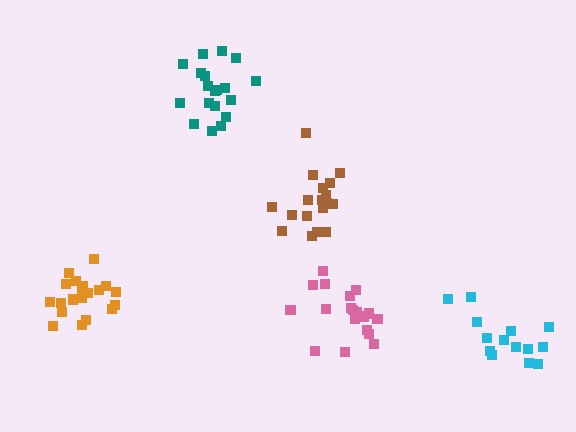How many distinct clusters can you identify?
There are 5 distinct clusters.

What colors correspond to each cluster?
The clusters are colored: brown, pink, orange, cyan, teal.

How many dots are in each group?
Group 1: 18 dots, Group 2: 21 dots, Group 3: 21 dots, Group 4: 15 dots, Group 5: 19 dots (94 total).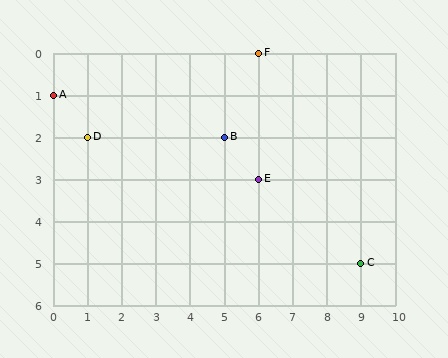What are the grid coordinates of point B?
Point B is at grid coordinates (5, 2).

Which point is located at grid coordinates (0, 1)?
Point A is at (0, 1).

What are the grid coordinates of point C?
Point C is at grid coordinates (9, 5).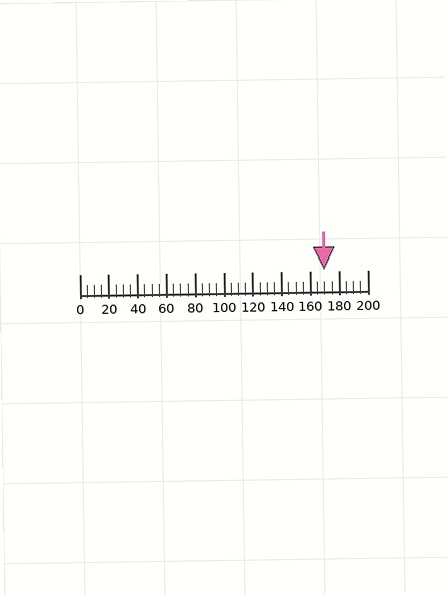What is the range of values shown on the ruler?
The ruler shows values from 0 to 200.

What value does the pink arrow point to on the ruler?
The pink arrow points to approximately 170.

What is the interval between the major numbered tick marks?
The major tick marks are spaced 20 units apart.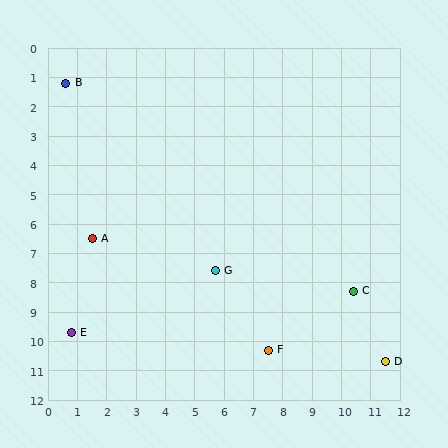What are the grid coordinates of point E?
Point E is at approximately (0.8, 9.7).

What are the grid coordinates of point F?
Point F is at approximately (7.5, 10.3).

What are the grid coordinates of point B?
Point B is at approximately (0.6, 1.2).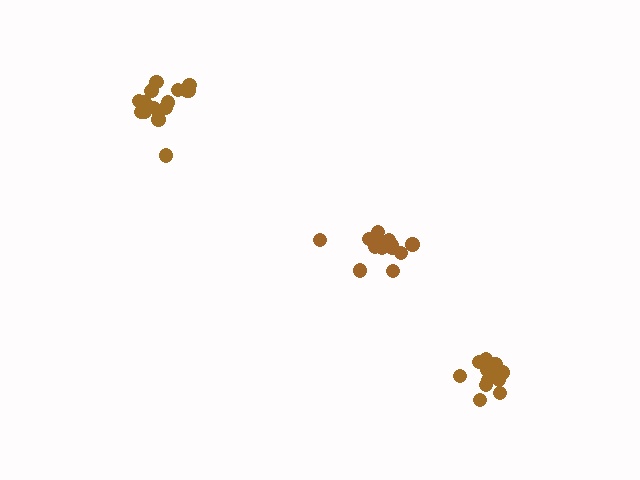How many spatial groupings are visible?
There are 3 spatial groupings.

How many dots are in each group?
Group 1: 13 dots, Group 2: 13 dots, Group 3: 16 dots (42 total).